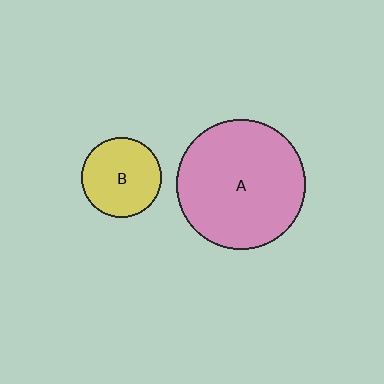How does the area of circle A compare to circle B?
Approximately 2.6 times.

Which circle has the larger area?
Circle A (pink).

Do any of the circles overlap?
No, none of the circles overlap.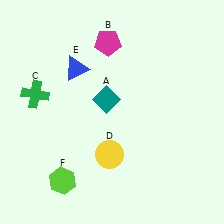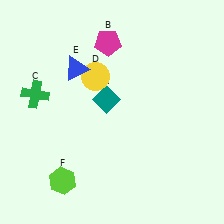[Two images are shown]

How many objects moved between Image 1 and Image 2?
1 object moved between the two images.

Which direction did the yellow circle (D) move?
The yellow circle (D) moved up.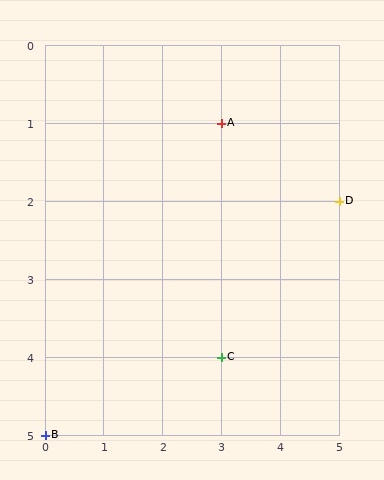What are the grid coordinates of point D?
Point D is at grid coordinates (5, 2).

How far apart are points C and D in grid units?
Points C and D are 2 columns and 2 rows apart (about 2.8 grid units diagonally).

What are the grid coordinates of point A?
Point A is at grid coordinates (3, 1).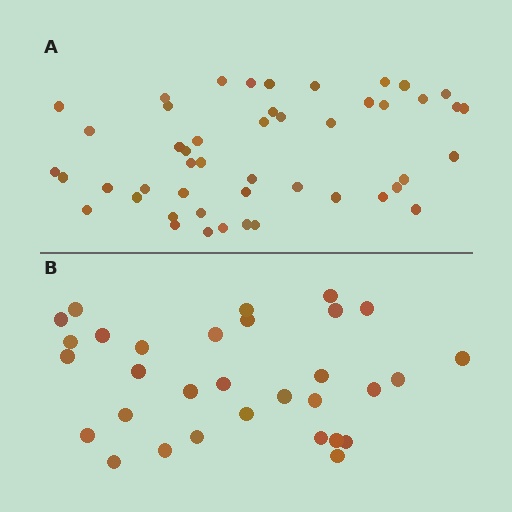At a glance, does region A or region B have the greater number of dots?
Region A (the top region) has more dots.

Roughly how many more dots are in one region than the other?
Region A has approximately 15 more dots than region B.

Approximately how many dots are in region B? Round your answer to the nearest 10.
About 30 dots. (The exact count is 31, which rounds to 30.)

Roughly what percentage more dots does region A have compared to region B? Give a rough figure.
About 55% more.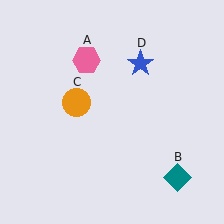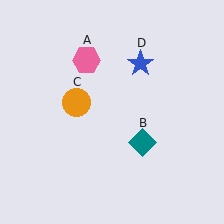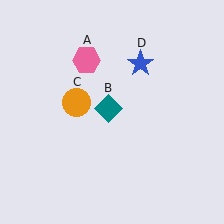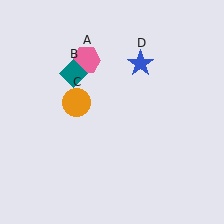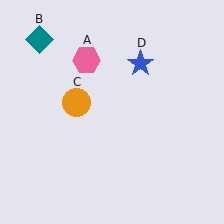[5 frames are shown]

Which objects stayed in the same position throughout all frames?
Pink hexagon (object A) and orange circle (object C) and blue star (object D) remained stationary.